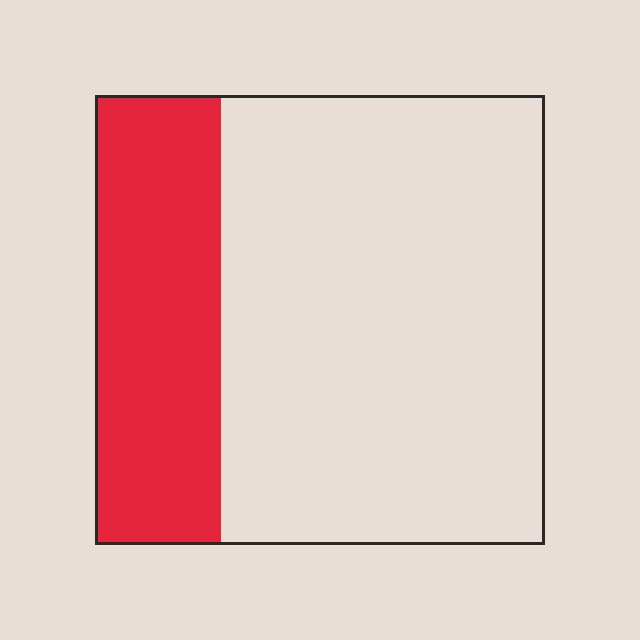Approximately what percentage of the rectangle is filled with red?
Approximately 30%.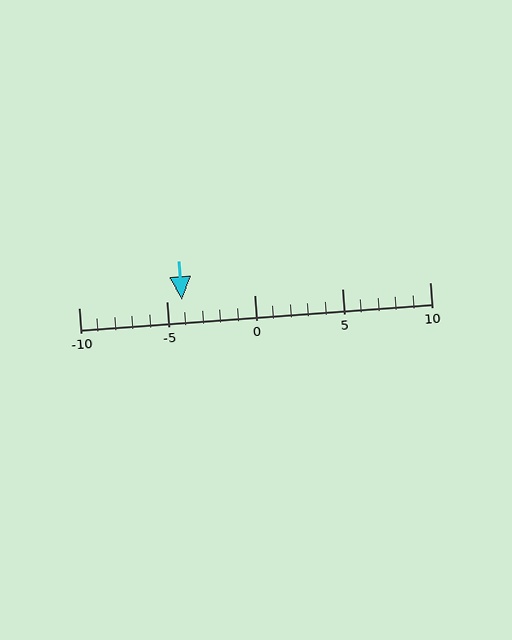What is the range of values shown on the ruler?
The ruler shows values from -10 to 10.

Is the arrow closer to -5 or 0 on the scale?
The arrow is closer to -5.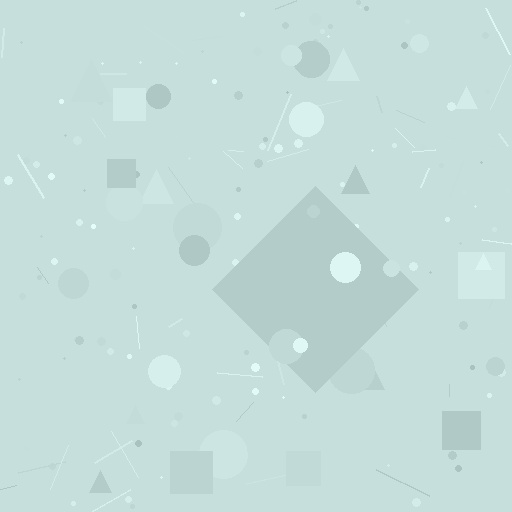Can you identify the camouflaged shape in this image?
The camouflaged shape is a diamond.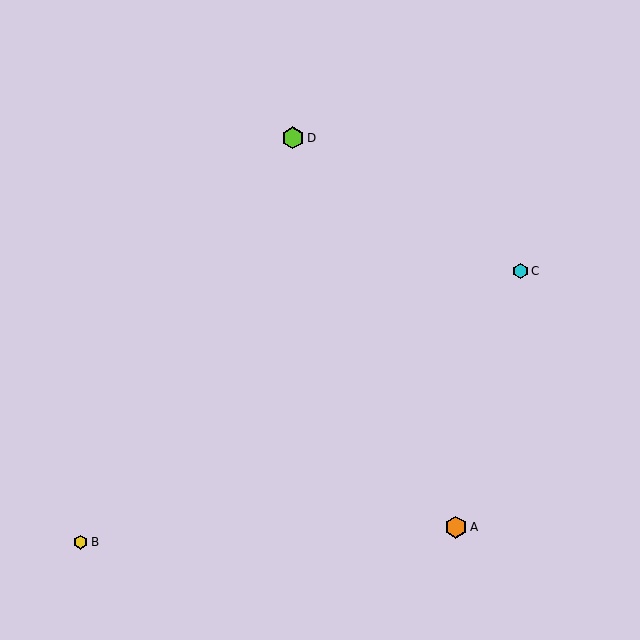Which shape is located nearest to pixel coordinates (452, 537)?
The orange hexagon (labeled A) at (456, 527) is nearest to that location.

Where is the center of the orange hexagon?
The center of the orange hexagon is at (456, 527).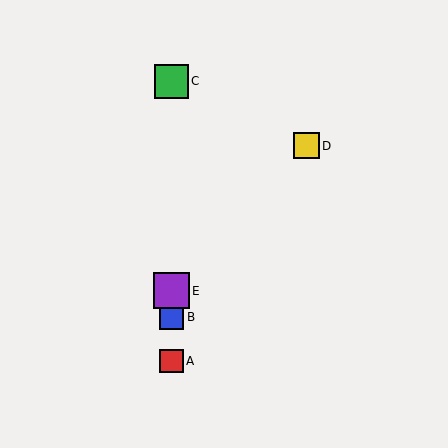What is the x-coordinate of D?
Object D is at x≈306.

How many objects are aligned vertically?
4 objects (A, B, C, E) are aligned vertically.